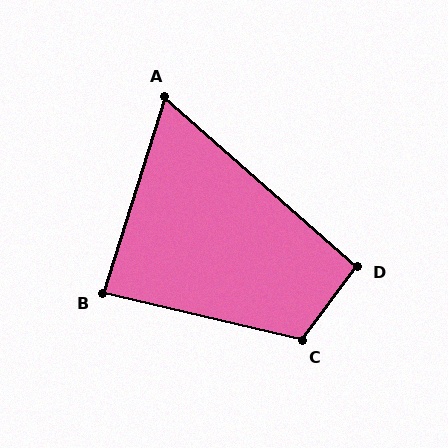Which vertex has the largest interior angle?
C, at approximately 114 degrees.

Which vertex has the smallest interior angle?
A, at approximately 66 degrees.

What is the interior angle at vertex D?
Approximately 95 degrees (approximately right).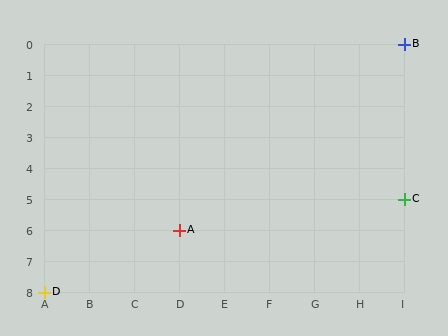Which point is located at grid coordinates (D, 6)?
Point A is at (D, 6).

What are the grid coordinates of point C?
Point C is at grid coordinates (I, 5).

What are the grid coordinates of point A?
Point A is at grid coordinates (D, 6).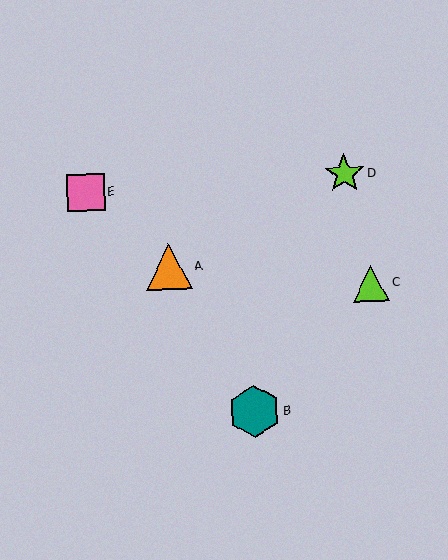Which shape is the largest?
The teal hexagon (labeled B) is the largest.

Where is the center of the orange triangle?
The center of the orange triangle is at (169, 267).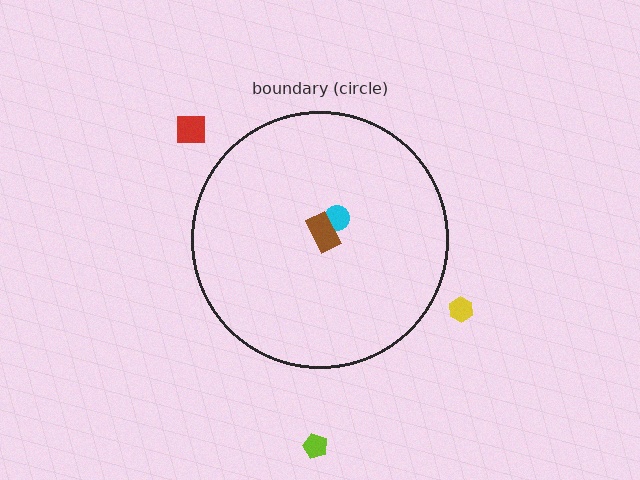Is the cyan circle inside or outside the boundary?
Inside.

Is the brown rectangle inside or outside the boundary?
Inside.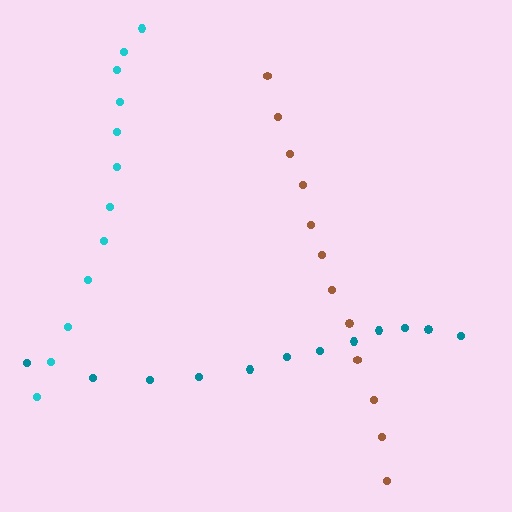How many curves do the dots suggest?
There are 3 distinct paths.